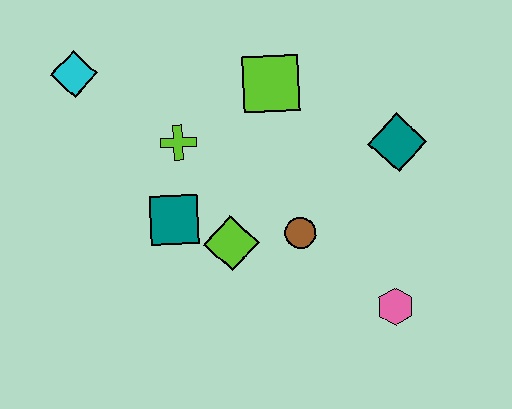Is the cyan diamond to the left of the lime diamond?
Yes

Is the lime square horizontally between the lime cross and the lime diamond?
No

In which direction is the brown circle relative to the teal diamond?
The brown circle is to the left of the teal diamond.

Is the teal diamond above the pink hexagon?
Yes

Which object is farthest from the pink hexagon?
The cyan diamond is farthest from the pink hexagon.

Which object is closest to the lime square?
The lime cross is closest to the lime square.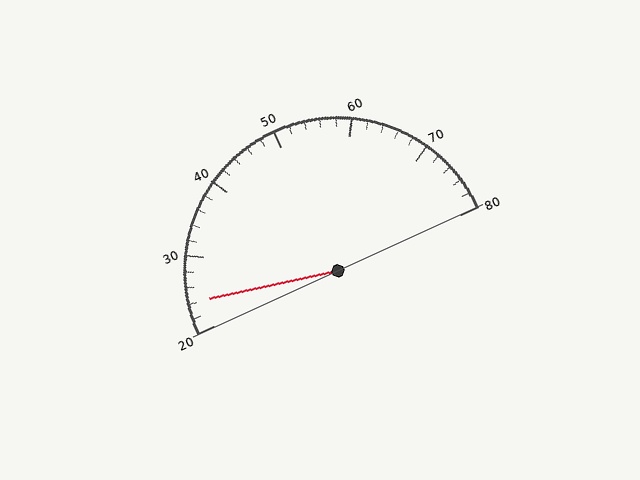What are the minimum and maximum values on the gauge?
The gauge ranges from 20 to 80.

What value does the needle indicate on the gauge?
The needle indicates approximately 24.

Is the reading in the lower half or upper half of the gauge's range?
The reading is in the lower half of the range (20 to 80).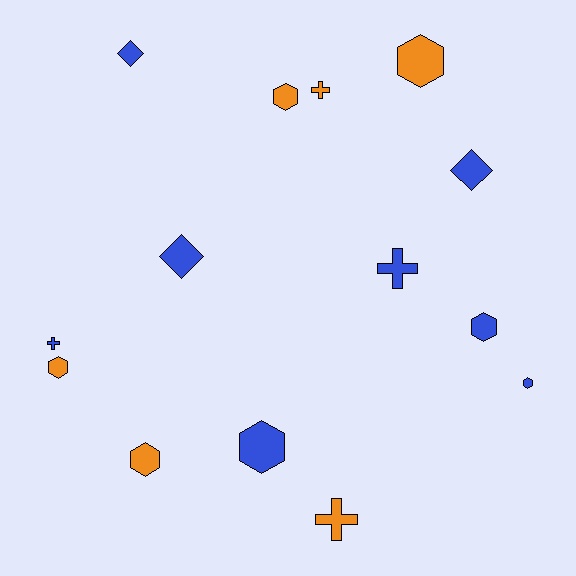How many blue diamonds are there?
There are 3 blue diamonds.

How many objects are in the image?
There are 14 objects.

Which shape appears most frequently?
Hexagon, with 7 objects.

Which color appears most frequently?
Blue, with 8 objects.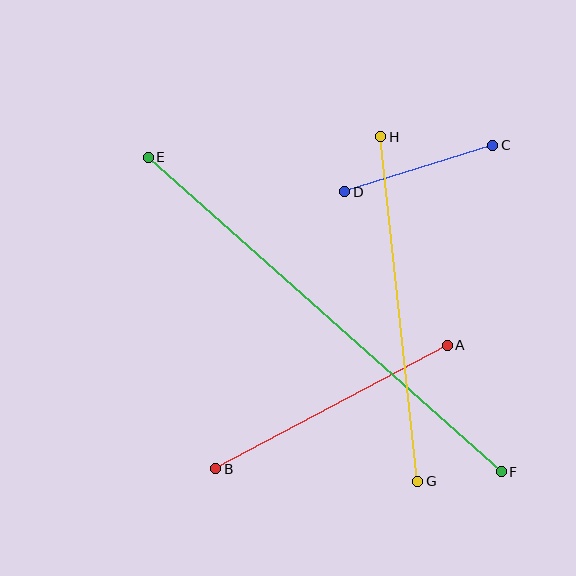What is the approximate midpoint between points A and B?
The midpoint is at approximately (332, 407) pixels.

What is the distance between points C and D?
The distance is approximately 155 pixels.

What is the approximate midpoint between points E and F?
The midpoint is at approximately (325, 314) pixels.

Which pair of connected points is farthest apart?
Points E and F are farthest apart.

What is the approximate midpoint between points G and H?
The midpoint is at approximately (399, 309) pixels.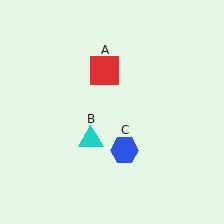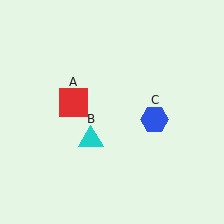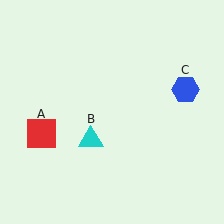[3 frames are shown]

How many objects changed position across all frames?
2 objects changed position: red square (object A), blue hexagon (object C).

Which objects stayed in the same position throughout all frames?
Cyan triangle (object B) remained stationary.